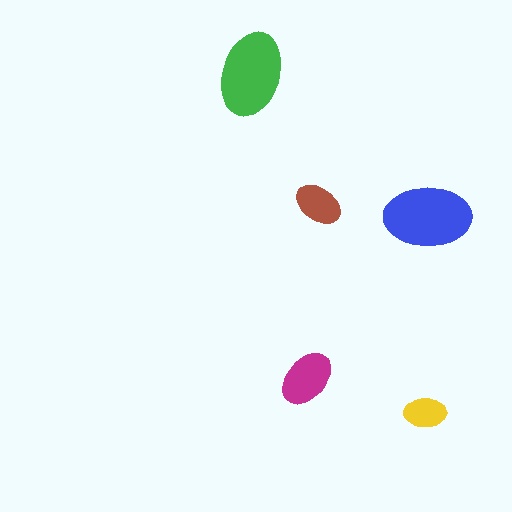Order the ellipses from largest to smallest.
the blue one, the green one, the magenta one, the brown one, the yellow one.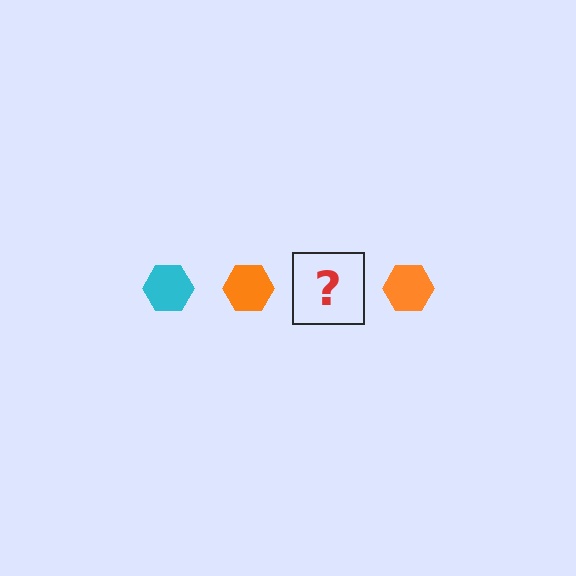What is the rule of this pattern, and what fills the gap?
The rule is that the pattern cycles through cyan, orange hexagons. The gap should be filled with a cyan hexagon.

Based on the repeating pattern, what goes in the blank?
The blank should be a cyan hexagon.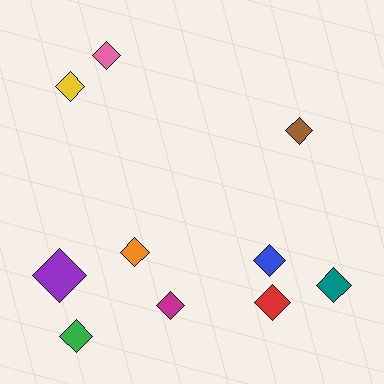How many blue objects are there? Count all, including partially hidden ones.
There is 1 blue object.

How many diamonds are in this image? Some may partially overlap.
There are 10 diamonds.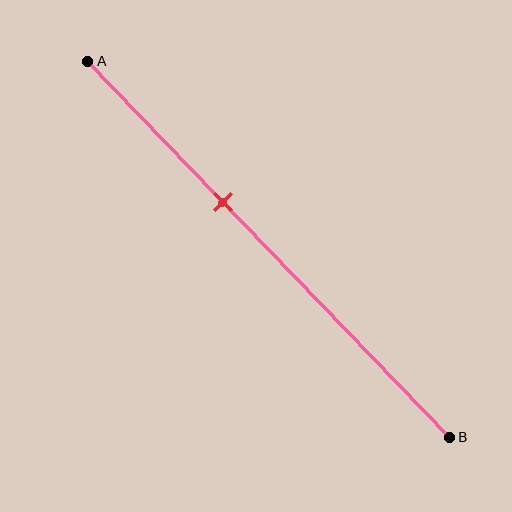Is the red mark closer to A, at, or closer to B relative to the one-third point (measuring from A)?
The red mark is closer to point B than the one-third point of segment AB.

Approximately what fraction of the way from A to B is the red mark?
The red mark is approximately 35% of the way from A to B.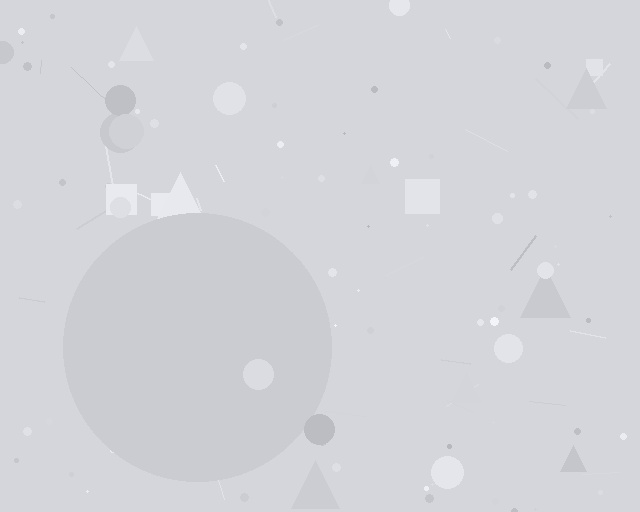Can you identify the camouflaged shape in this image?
The camouflaged shape is a circle.